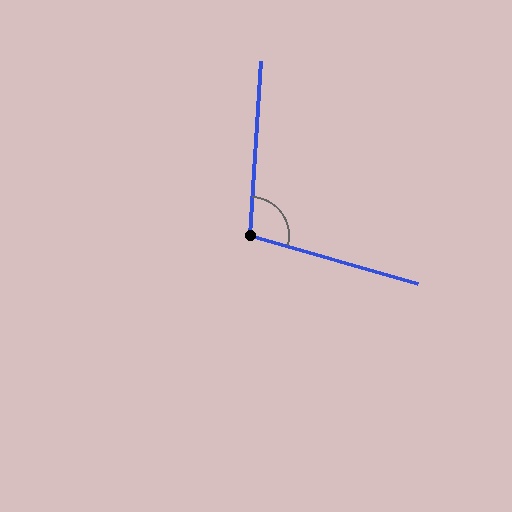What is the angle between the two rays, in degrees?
Approximately 103 degrees.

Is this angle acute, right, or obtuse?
It is obtuse.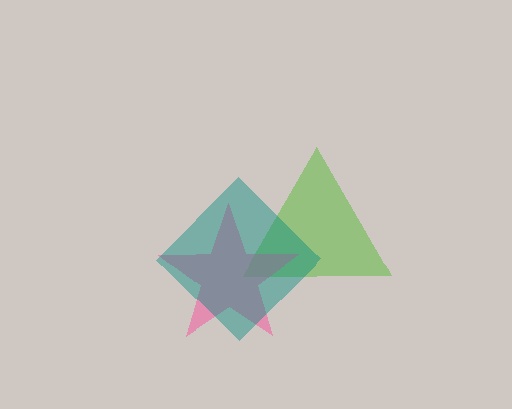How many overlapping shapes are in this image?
There are 3 overlapping shapes in the image.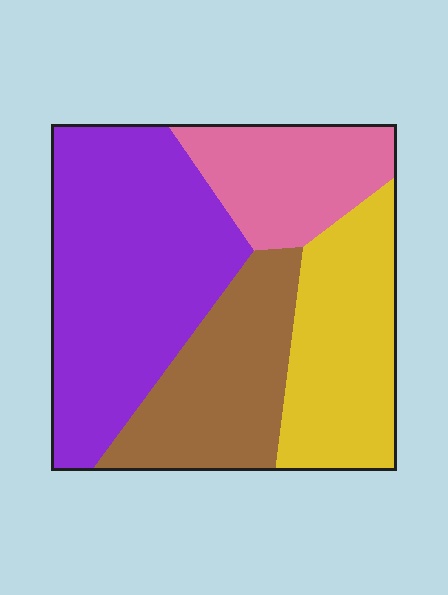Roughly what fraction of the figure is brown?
Brown takes up about one fifth (1/5) of the figure.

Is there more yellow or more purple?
Purple.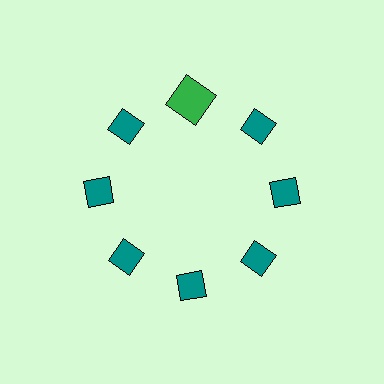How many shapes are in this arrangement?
There are 8 shapes arranged in a ring pattern.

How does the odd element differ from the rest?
It differs in both color (green instead of teal) and shape (square instead of diamond).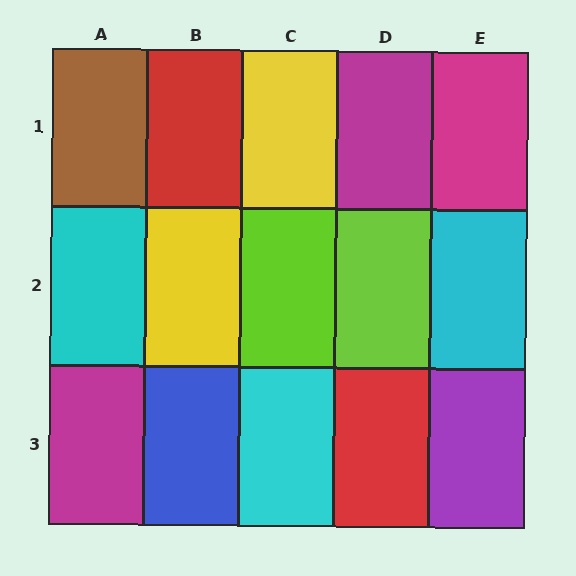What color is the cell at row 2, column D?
Lime.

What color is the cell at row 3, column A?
Magenta.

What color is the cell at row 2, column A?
Cyan.